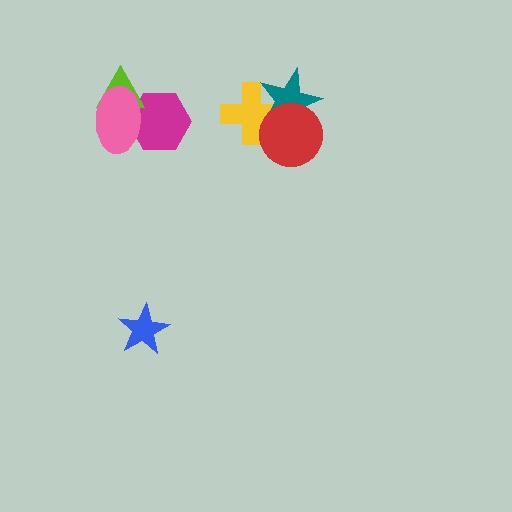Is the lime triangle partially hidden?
Yes, it is partially covered by another shape.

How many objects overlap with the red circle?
2 objects overlap with the red circle.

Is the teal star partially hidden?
Yes, it is partially covered by another shape.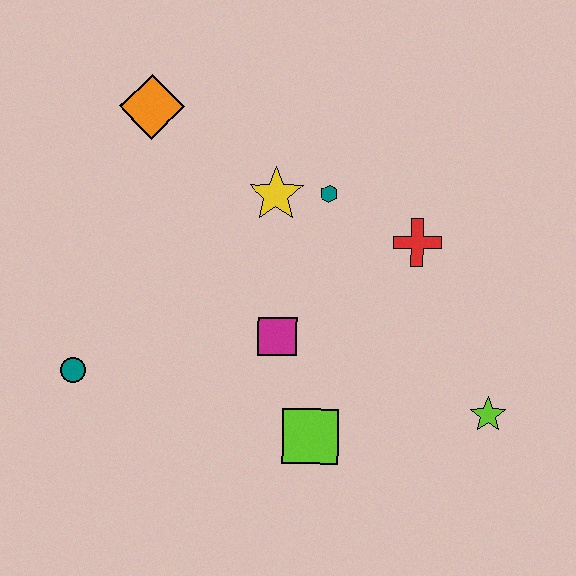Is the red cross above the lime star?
Yes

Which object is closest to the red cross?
The teal hexagon is closest to the red cross.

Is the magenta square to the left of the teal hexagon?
Yes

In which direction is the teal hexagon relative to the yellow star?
The teal hexagon is to the right of the yellow star.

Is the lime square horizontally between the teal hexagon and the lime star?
No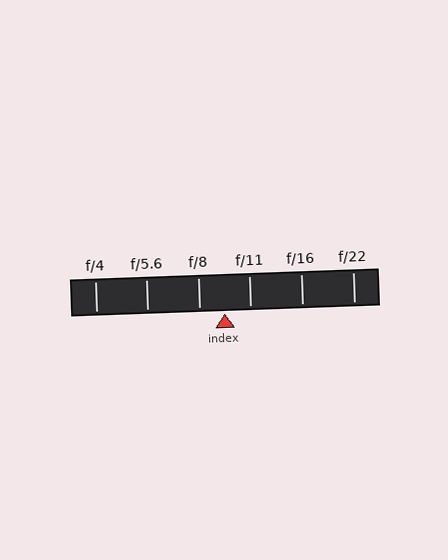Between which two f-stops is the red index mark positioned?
The index mark is between f/8 and f/11.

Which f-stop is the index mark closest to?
The index mark is closest to f/8.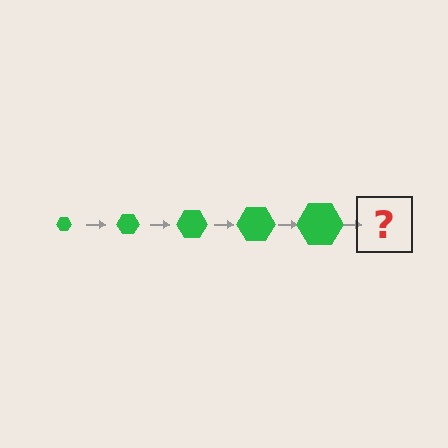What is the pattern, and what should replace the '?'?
The pattern is that the hexagon gets progressively larger each step. The '?' should be a green hexagon, larger than the previous one.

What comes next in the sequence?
The next element should be a green hexagon, larger than the previous one.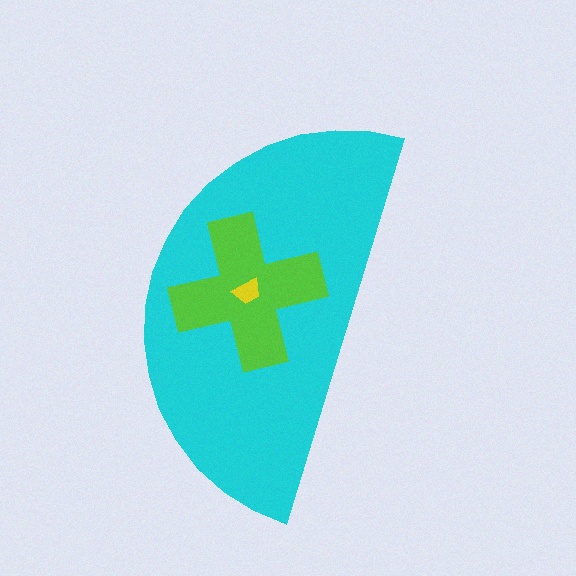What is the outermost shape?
The cyan semicircle.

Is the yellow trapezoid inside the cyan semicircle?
Yes.